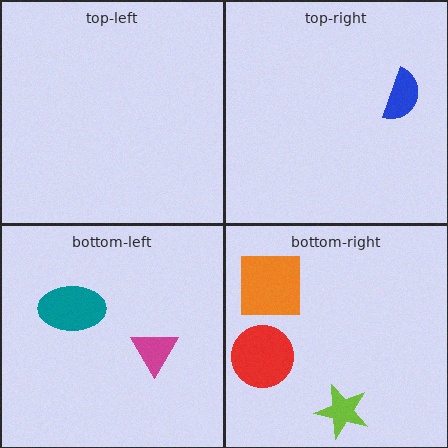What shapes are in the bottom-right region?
The orange square, the lime star, the red circle.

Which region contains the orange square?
The bottom-right region.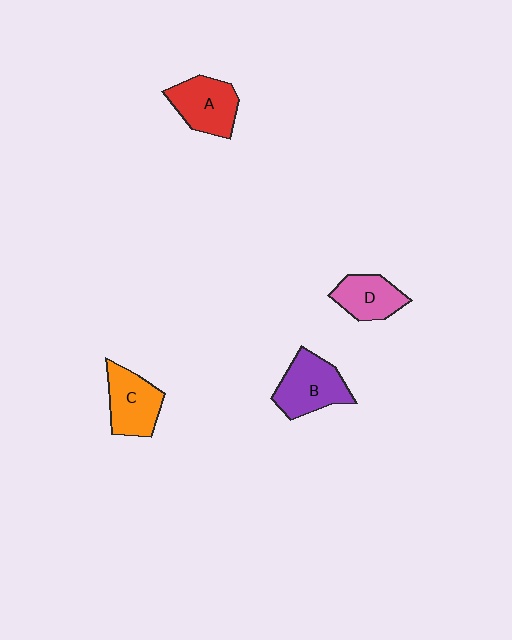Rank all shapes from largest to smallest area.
From largest to smallest: B (purple), A (red), C (orange), D (pink).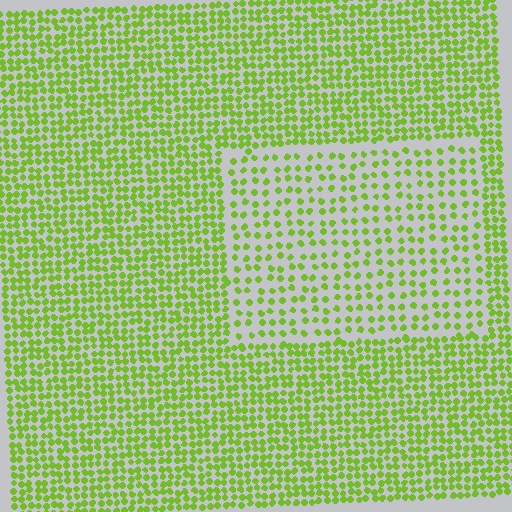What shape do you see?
I see a rectangle.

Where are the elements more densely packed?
The elements are more densely packed outside the rectangle boundary.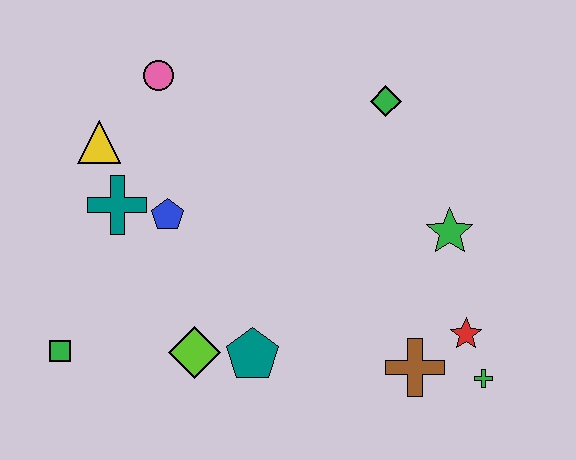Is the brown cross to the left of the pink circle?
No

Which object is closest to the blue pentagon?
The teal cross is closest to the blue pentagon.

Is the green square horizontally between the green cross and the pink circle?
No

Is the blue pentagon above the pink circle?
No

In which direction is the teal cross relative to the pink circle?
The teal cross is below the pink circle.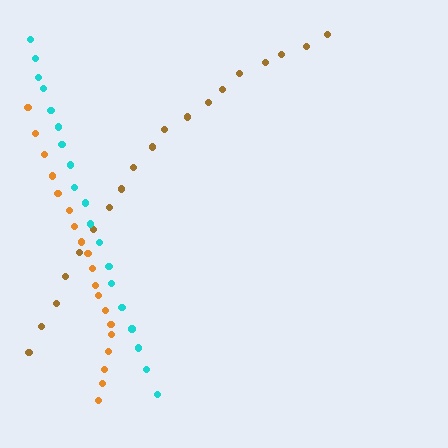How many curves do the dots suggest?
There are 3 distinct paths.